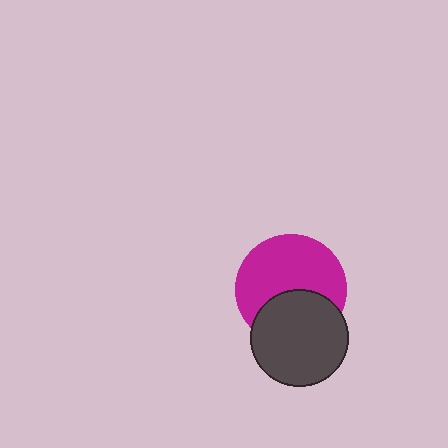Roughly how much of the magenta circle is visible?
About half of it is visible (roughly 63%).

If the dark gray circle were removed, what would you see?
You would see the complete magenta circle.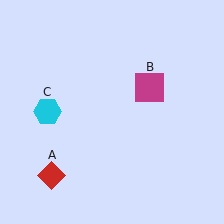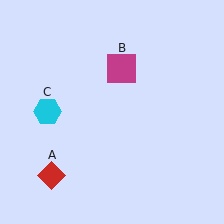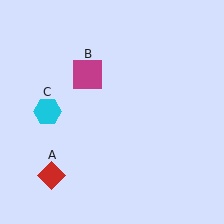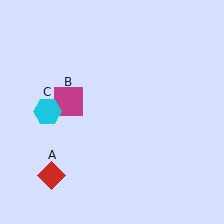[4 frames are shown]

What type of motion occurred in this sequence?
The magenta square (object B) rotated counterclockwise around the center of the scene.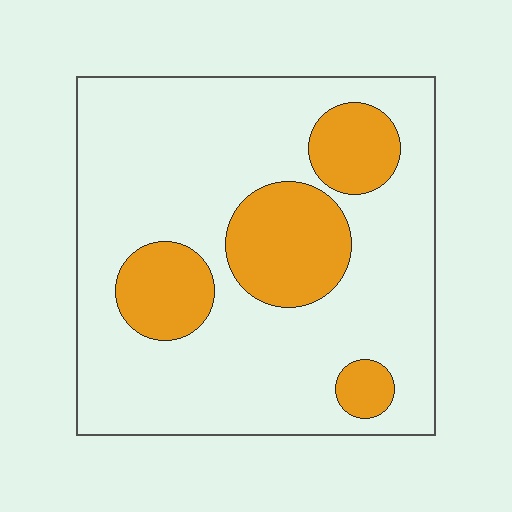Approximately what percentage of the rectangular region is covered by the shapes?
Approximately 25%.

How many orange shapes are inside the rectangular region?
4.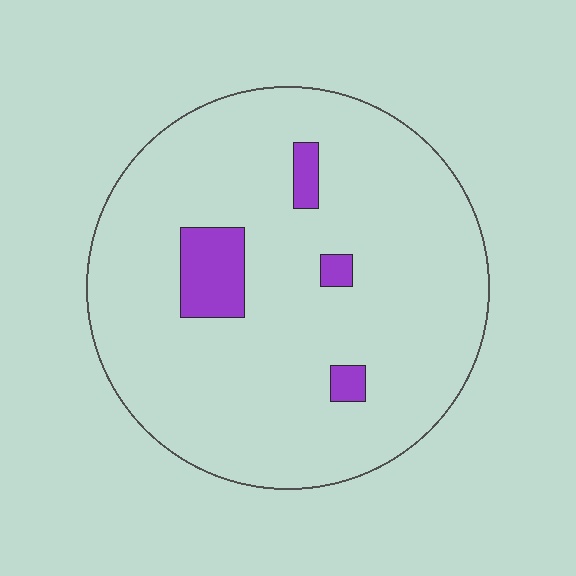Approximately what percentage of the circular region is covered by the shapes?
Approximately 10%.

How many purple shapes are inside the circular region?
4.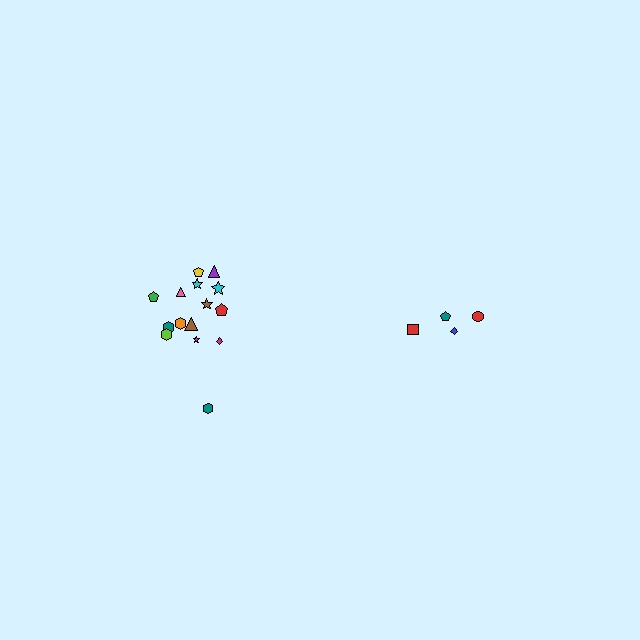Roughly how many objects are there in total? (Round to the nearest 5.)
Roughly 20 objects in total.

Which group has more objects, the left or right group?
The left group.